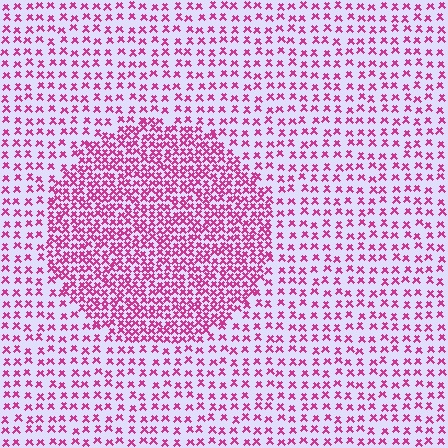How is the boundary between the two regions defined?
The boundary is defined by a change in element density (approximately 2.2x ratio). All elements are the same color, size, and shape.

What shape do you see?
I see a circle.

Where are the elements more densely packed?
The elements are more densely packed inside the circle boundary.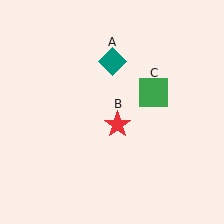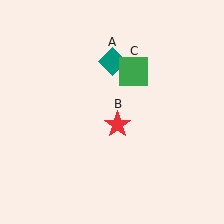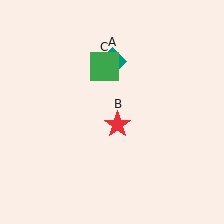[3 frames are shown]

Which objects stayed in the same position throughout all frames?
Teal diamond (object A) and red star (object B) remained stationary.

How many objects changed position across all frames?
1 object changed position: green square (object C).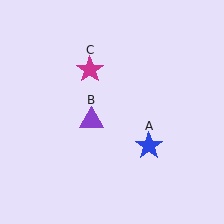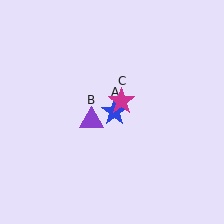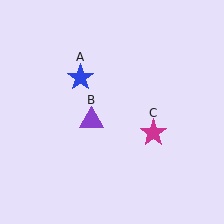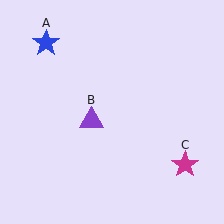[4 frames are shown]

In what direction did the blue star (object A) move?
The blue star (object A) moved up and to the left.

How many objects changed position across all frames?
2 objects changed position: blue star (object A), magenta star (object C).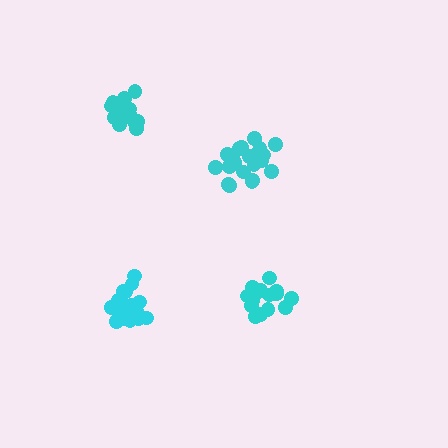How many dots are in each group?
Group 1: 20 dots, Group 2: 21 dots, Group 3: 15 dots, Group 4: 19 dots (75 total).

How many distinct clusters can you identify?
There are 4 distinct clusters.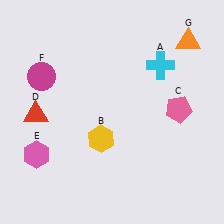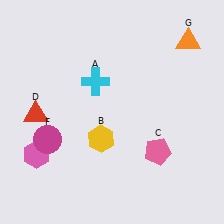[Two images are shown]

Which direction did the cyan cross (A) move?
The cyan cross (A) moved left.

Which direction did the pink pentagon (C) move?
The pink pentagon (C) moved down.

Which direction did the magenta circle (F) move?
The magenta circle (F) moved down.